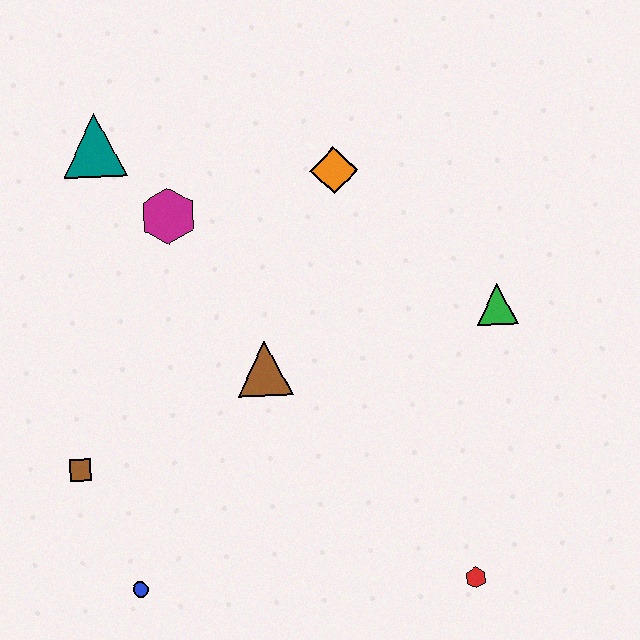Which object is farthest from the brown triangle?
The red hexagon is farthest from the brown triangle.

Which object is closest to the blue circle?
The brown square is closest to the blue circle.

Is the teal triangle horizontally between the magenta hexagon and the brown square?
Yes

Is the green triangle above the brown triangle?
Yes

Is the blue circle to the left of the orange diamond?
Yes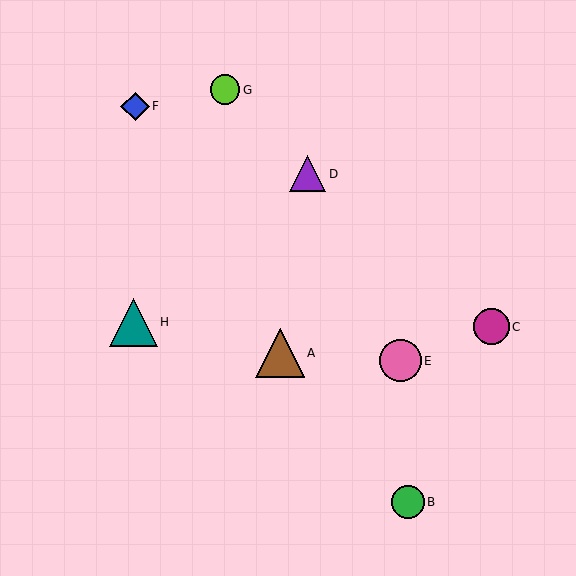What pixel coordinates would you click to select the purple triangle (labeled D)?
Click at (308, 174) to select the purple triangle D.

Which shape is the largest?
The brown triangle (labeled A) is the largest.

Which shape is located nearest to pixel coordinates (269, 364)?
The brown triangle (labeled A) at (280, 353) is nearest to that location.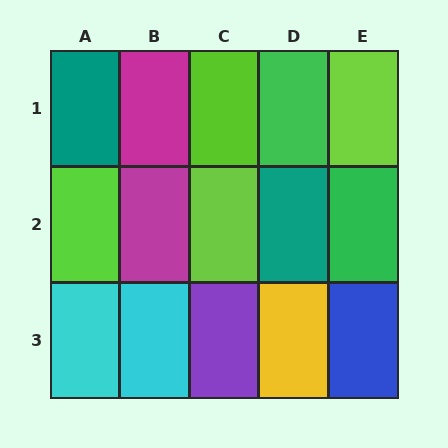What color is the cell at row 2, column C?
Lime.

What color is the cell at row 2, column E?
Green.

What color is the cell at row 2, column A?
Lime.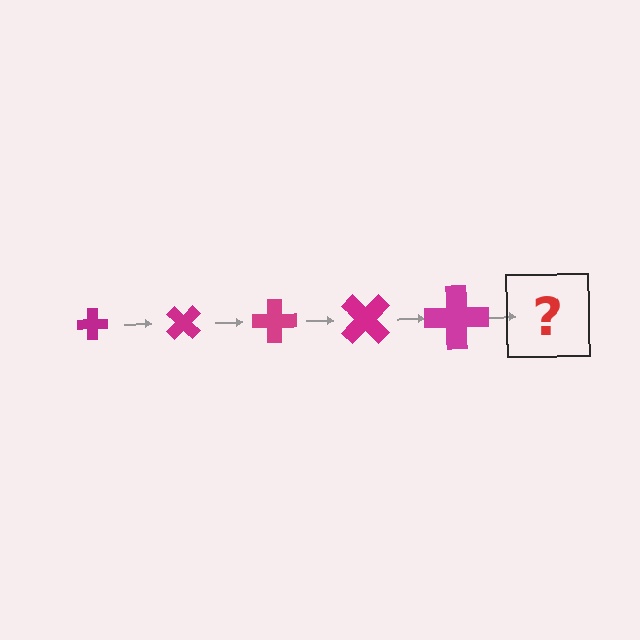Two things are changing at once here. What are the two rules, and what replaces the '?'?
The two rules are that the cross grows larger each step and it rotates 45 degrees each step. The '?' should be a cross, larger than the previous one and rotated 225 degrees from the start.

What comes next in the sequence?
The next element should be a cross, larger than the previous one and rotated 225 degrees from the start.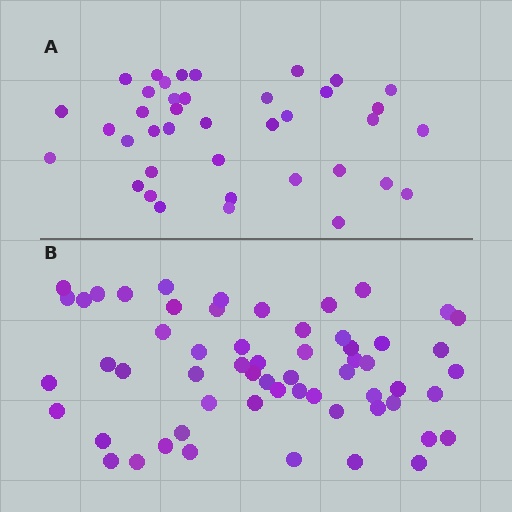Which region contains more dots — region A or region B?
Region B (the bottom region) has more dots.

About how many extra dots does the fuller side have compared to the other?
Region B has approximately 20 more dots than region A.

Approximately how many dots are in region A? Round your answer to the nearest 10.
About 40 dots. (The exact count is 39, which rounds to 40.)